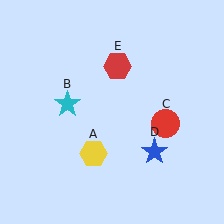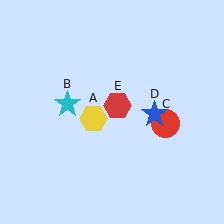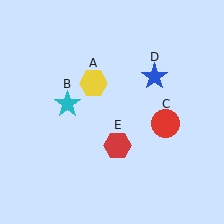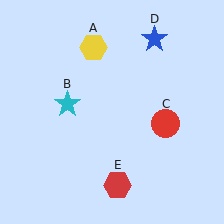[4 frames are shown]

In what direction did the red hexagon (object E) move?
The red hexagon (object E) moved down.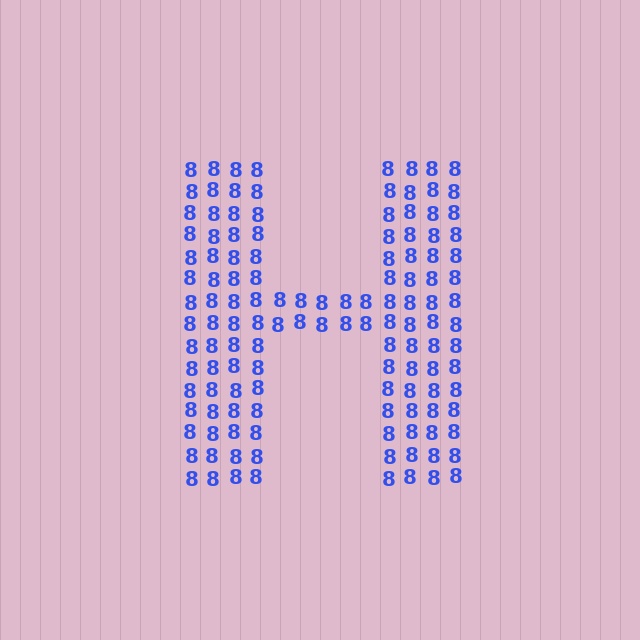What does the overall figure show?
The overall figure shows the letter H.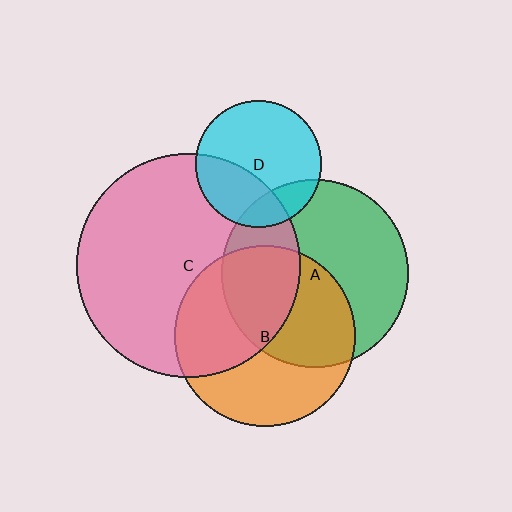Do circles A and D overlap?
Yes.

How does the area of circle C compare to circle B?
Approximately 1.5 times.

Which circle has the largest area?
Circle C (pink).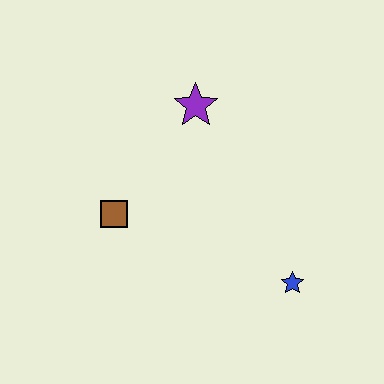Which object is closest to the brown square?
The purple star is closest to the brown square.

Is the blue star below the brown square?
Yes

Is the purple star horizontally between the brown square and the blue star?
Yes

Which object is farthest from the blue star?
The purple star is farthest from the blue star.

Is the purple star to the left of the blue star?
Yes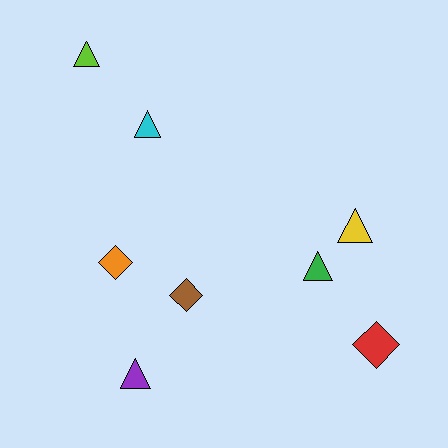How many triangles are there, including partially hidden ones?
There are 5 triangles.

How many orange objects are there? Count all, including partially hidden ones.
There is 1 orange object.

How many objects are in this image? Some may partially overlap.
There are 8 objects.